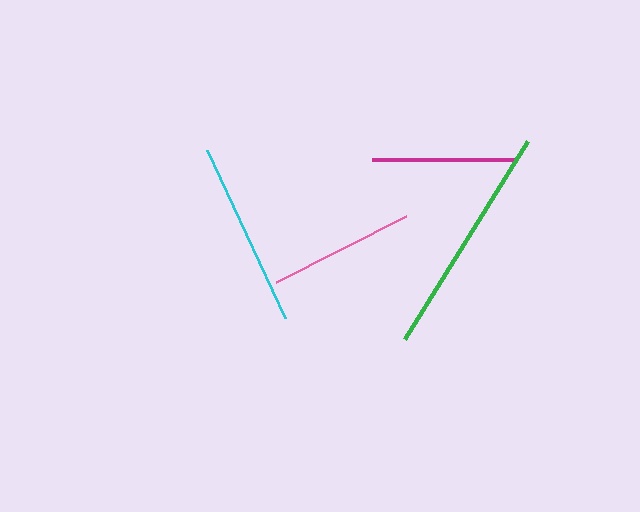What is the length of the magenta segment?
The magenta segment is approximately 144 pixels long.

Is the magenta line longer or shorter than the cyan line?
The cyan line is longer than the magenta line.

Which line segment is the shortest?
The magenta line is the shortest at approximately 144 pixels.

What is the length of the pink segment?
The pink segment is approximately 146 pixels long.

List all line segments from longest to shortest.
From longest to shortest: green, cyan, pink, magenta.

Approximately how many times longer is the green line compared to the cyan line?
The green line is approximately 1.3 times the length of the cyan line.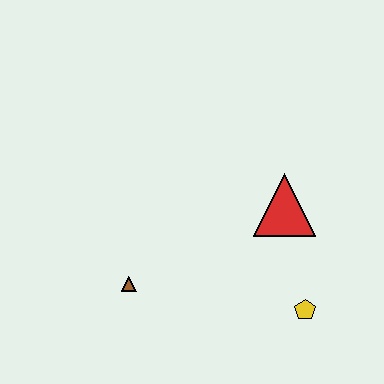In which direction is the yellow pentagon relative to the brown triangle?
The yellow pentagon is to the right of the brown triangle.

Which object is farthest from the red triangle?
The brown triangle is farthest from the red triangle.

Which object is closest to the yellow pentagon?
The red triangle is closest to the yellow pentagon.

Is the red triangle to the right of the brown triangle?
Yes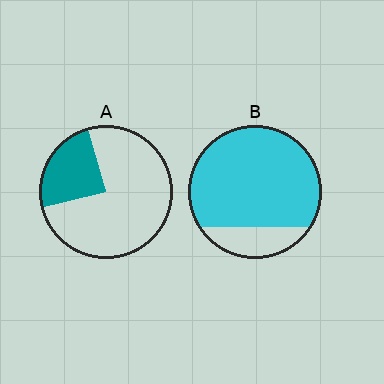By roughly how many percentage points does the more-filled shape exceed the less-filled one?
By roughly 55 percentage points (B over A).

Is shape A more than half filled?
No.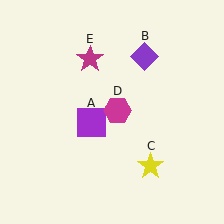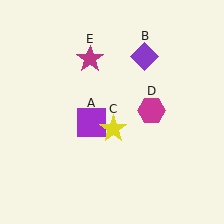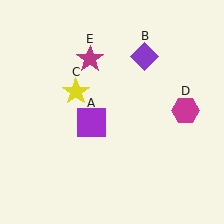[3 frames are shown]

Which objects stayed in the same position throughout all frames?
Purple square (object A) and purple diamond (object B) and magenta star (object E) remained stationary.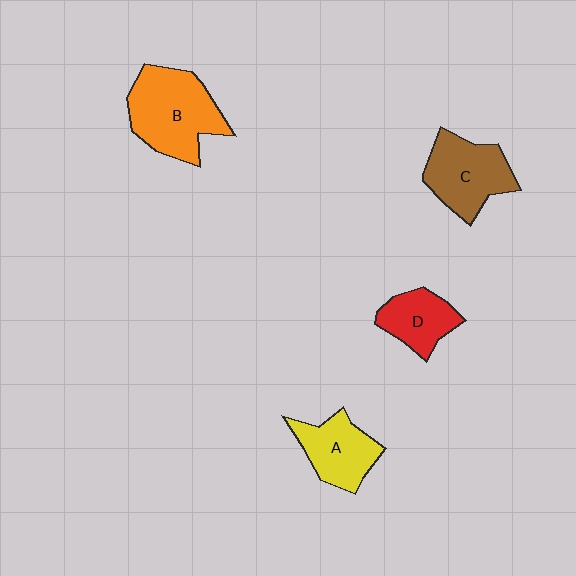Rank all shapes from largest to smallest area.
From largest to smallest: B (orange), C (brown), A (yellow), D (red).